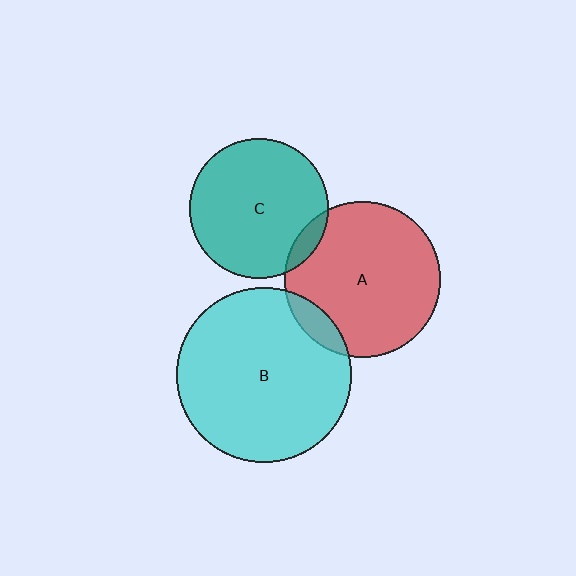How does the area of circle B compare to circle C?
Approximately 1.6 times.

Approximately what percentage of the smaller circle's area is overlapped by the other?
Approximately 10%.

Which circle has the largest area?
Circle B (cyan).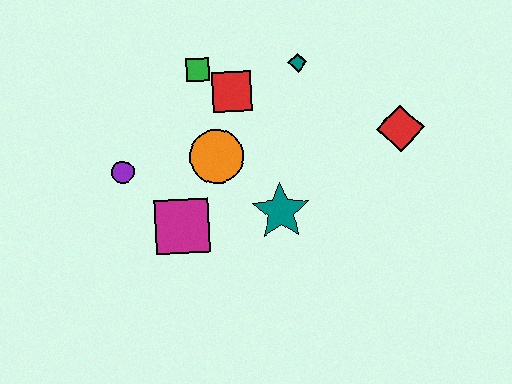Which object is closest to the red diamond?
The teal diamond is closest to the red diamond.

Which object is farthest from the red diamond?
The purple circle is farthest from the red diamond.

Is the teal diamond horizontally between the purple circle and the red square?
No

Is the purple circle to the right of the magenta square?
No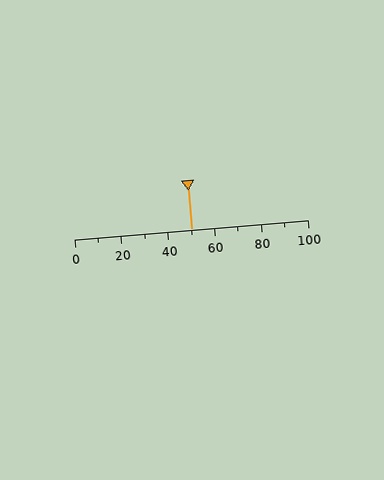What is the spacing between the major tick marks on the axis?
The major ticks are spaced 20 apart.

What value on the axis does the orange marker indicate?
The marker indicates approximately 50.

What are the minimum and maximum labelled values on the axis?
The axis runs from 0 to 100.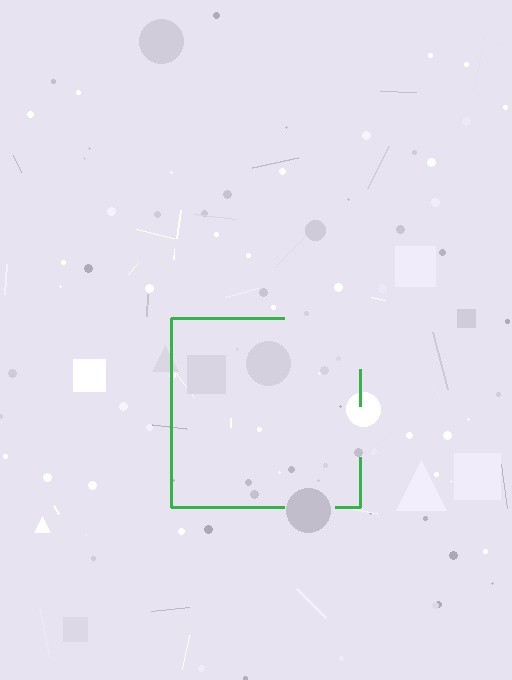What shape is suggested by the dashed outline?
The dashed outline suggests a square.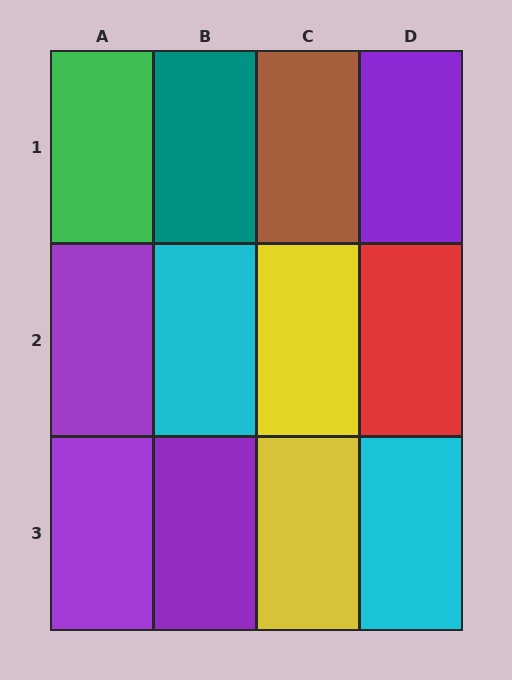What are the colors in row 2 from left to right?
Purple, cyan, yellow, red.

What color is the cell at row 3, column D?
Cyan.